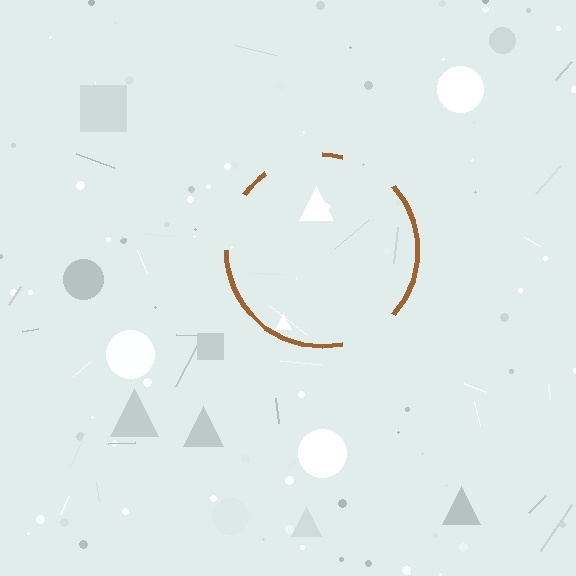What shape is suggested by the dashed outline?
The dashed outline suggests a circle.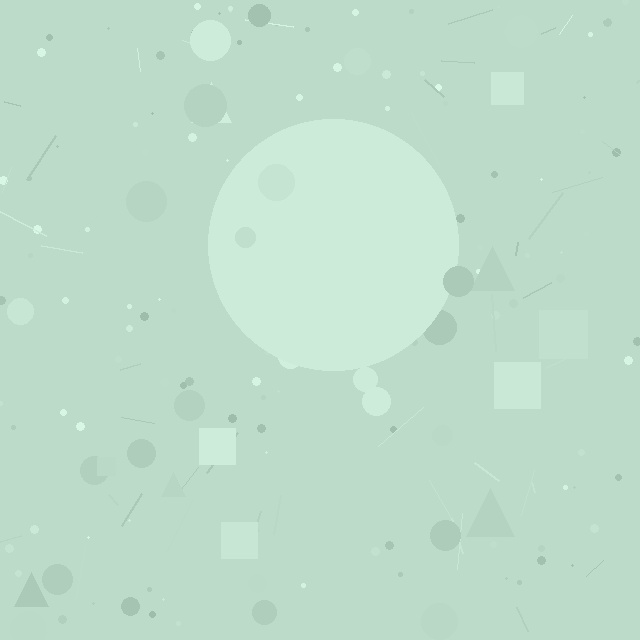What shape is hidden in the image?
A circle is hidden in the image.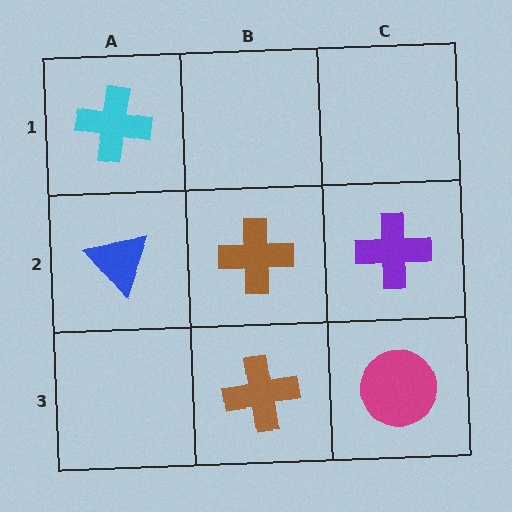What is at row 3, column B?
A brown cross.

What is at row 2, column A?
A blue triangle.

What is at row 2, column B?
A brown cross.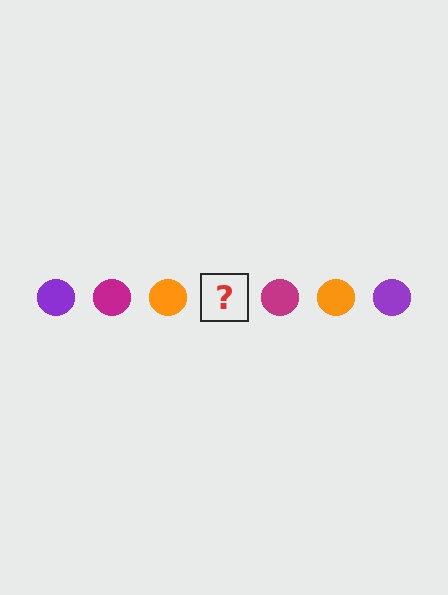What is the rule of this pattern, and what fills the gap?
The rule is that the pattern cycles through purple, magenta, orange circles. The gap should be filled with a purple circle.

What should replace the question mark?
The question mark should be replaced with a purple circle.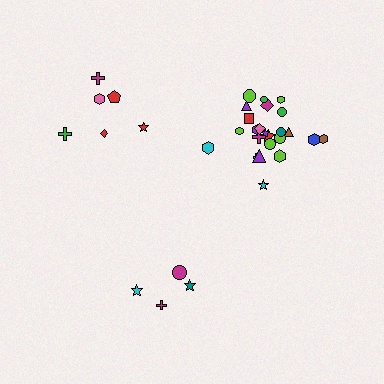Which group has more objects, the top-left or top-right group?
The top-right group.